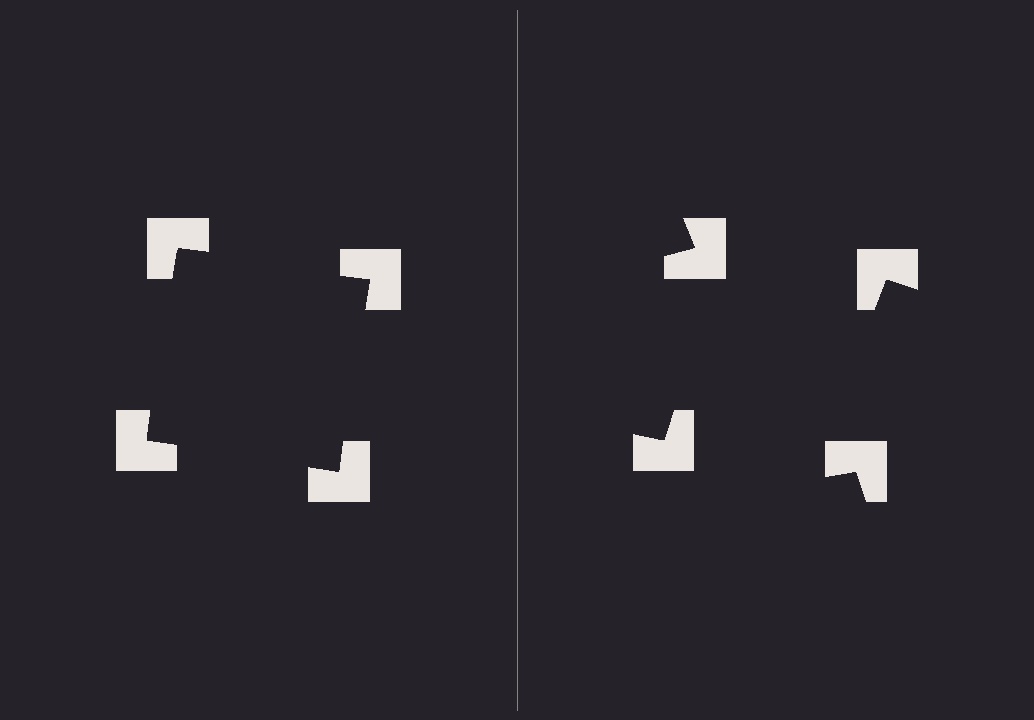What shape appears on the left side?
An illusory square.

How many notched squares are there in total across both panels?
8 — 4 on each side.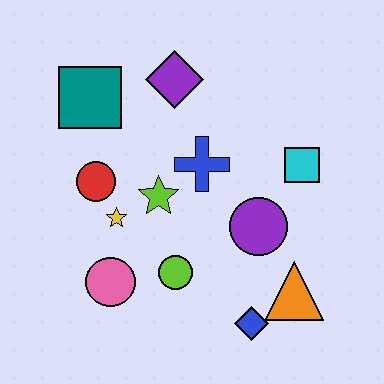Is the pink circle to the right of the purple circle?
No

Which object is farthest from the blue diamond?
The teal square is farthest from the blue diamond.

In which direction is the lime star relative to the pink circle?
The lime star is above the pink circle.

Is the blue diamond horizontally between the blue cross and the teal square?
No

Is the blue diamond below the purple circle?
Yes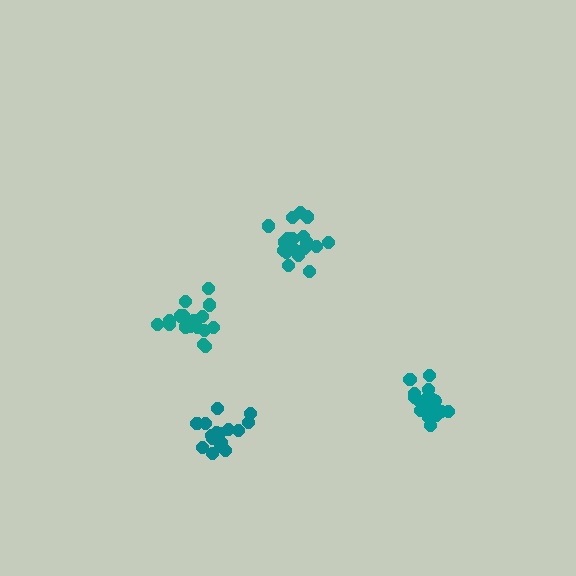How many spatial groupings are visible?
There are 4 spatial groupings.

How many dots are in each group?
Group 1: 16 dots, Group 2: 19 dots, Group 3: 18 dots, Group 4: 21 dots (74 total).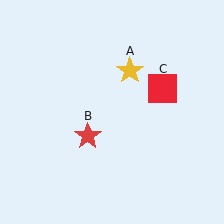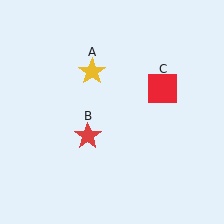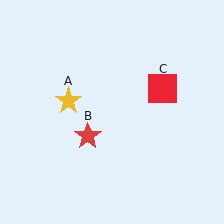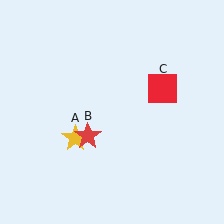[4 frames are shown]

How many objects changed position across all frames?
1 object changed position: yellow star (object A).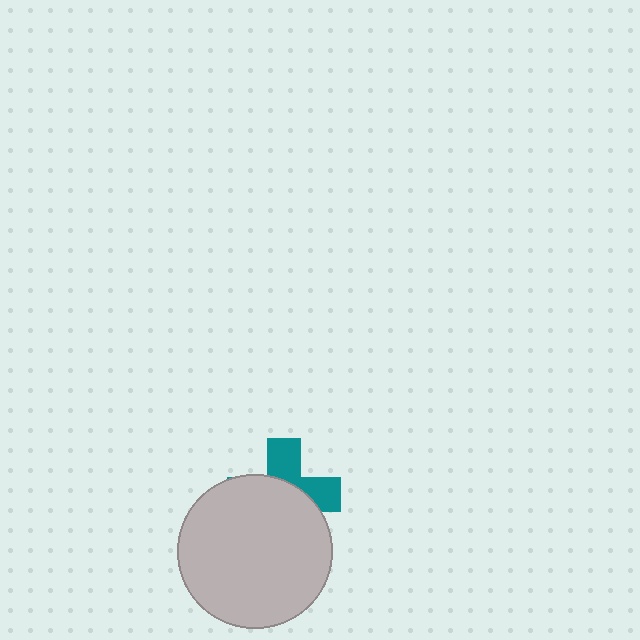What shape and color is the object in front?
The object in front is a light gray circle.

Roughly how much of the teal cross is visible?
A small part of it is visible (roughly 39%).